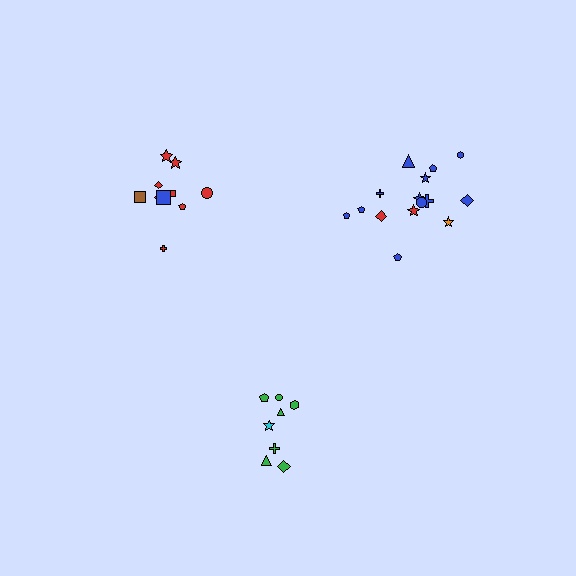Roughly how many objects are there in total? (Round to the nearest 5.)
Roughly 35 objects in total.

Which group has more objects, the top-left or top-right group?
The top-right group.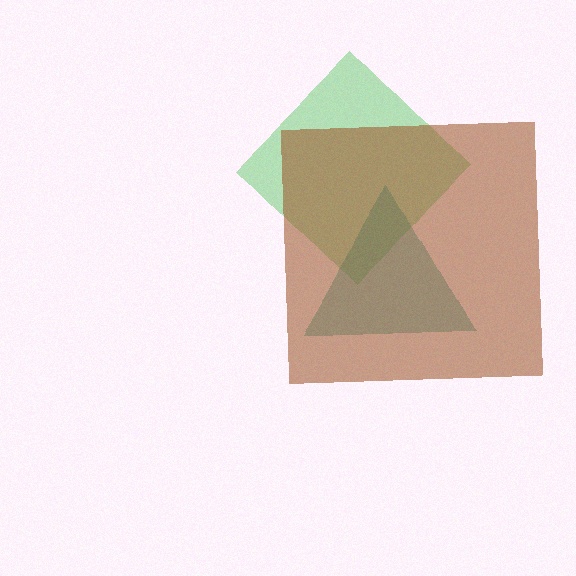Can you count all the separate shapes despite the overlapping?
Yes, there are 3 separate shapes.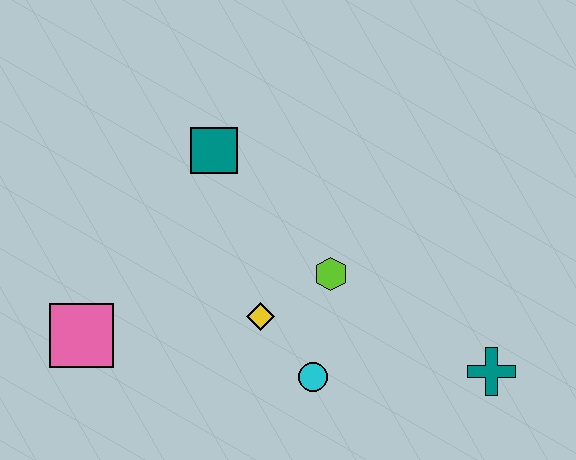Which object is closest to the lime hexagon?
The yellow diamond is closest to the lime hexagon.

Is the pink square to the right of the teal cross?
No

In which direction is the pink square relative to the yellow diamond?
The pink square is to the left of the yellow diamond.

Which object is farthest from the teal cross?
The pink square is farthest from the teal cross.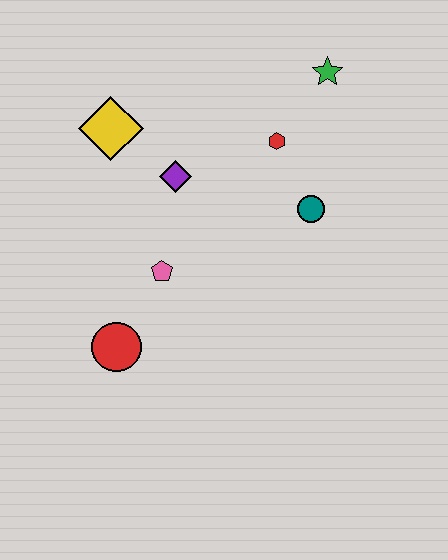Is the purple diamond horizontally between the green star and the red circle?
Yes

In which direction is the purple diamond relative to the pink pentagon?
The purple diamond is above the pink pentagon.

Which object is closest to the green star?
The red hexagon is closest to the green star.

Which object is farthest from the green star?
The red circle is farthest from the green star.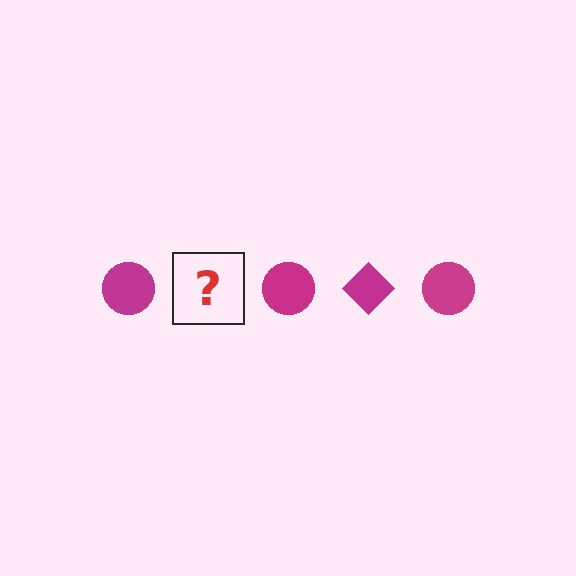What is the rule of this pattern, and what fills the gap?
The rule is that the pattern cycles through circle, diamond shapes in magenta. The gap should be filled with a magenta diamond.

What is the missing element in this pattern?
The missing element is a magenta diamond.